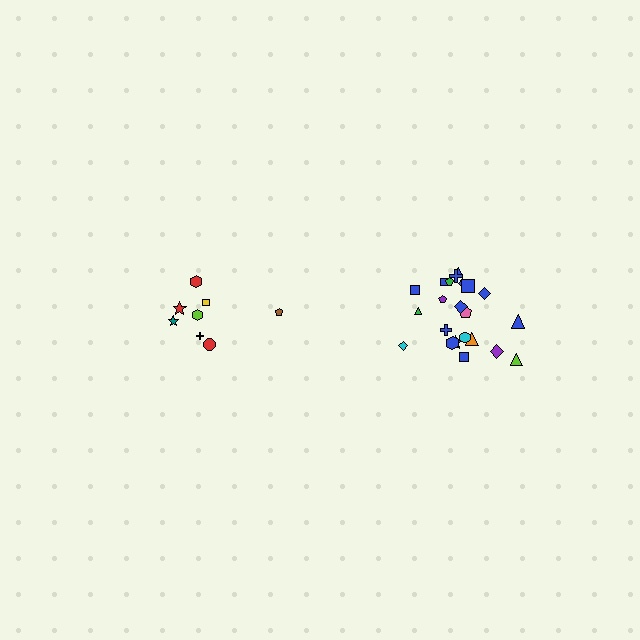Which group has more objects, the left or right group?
The right group.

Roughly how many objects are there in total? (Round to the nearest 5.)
Roughly 30 objects in total.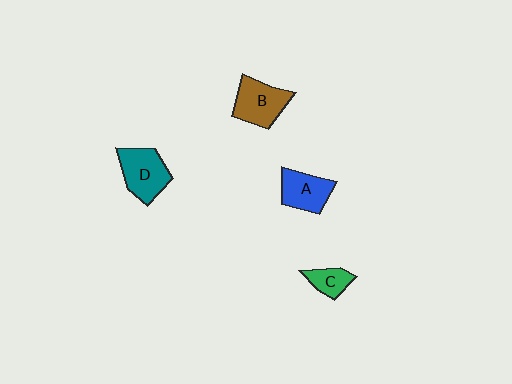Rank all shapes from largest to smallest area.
From largest to smallest: D (teal), B (brown), A (blue), C (green).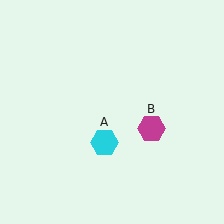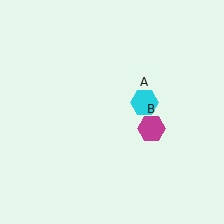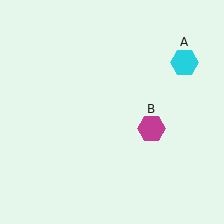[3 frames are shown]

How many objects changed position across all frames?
1 object changed position: cyan hexagon (object A).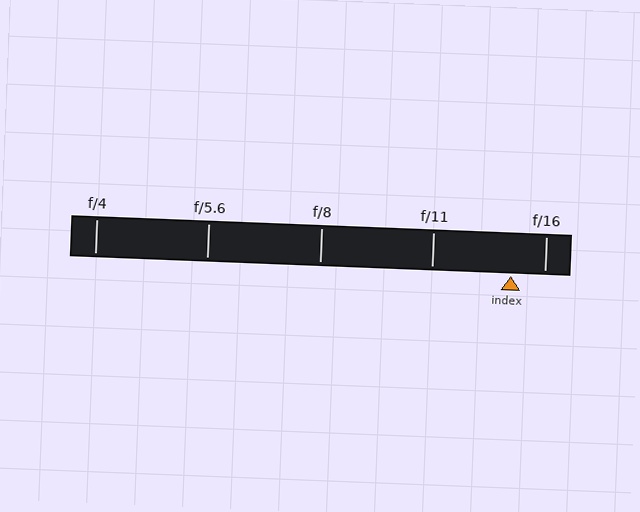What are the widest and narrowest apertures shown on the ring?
The widest aperture shown is f/4 and the narrowest is f/16.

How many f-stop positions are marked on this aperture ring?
There are 5 f-stop positions marked.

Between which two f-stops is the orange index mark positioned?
The index mark is between f/11 and f/16.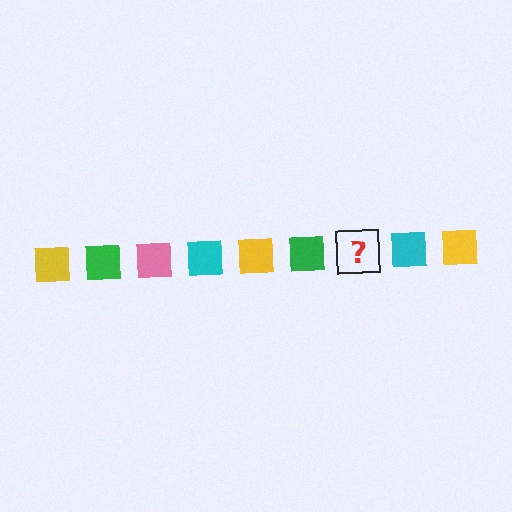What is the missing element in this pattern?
The missing element is a pink square.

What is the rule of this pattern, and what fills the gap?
The rule is that the pattern cycles through yellow, green, pink, cyan squares. The gap should be filled with a pink square.